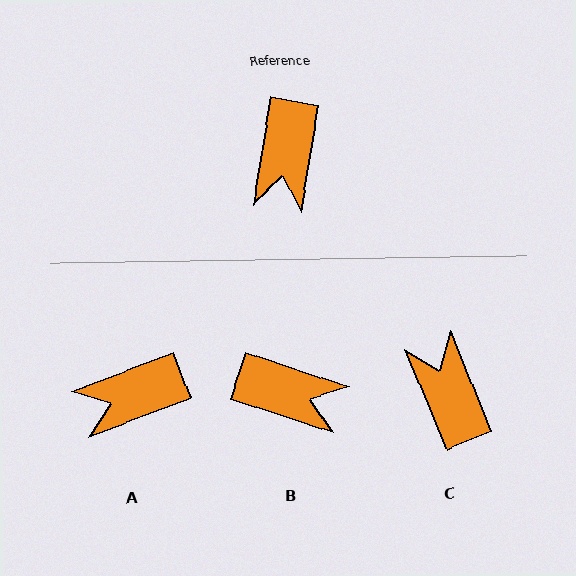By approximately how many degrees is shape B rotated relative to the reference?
Approximately 81 degrees counter-clockwise.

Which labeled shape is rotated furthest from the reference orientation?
C, about 148 degrees away.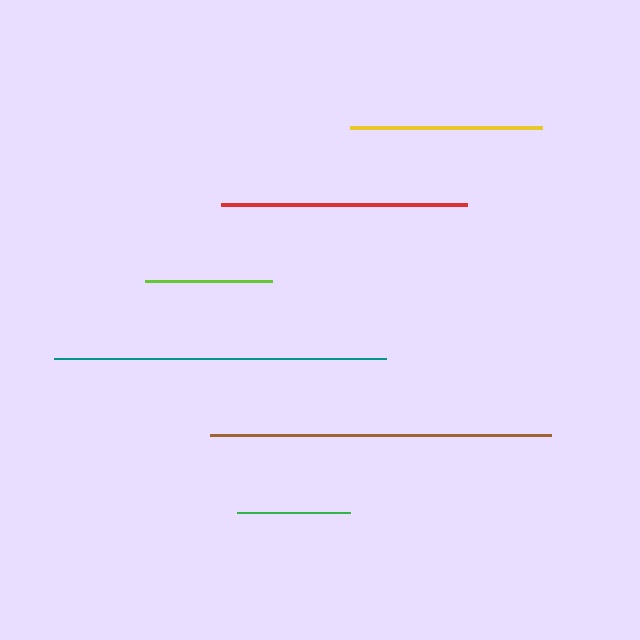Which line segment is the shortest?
The green line is the shortest at approximately 113 pixels.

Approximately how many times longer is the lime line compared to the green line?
The lime line is approximately 1.1 times the length of the green line.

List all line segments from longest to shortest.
From longest to shortest: brown, teal, red, yellow, lime, green.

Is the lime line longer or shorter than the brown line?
The brown line is longer than the lime line.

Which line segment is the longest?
The brown line is the longest at approximately 342 pixels.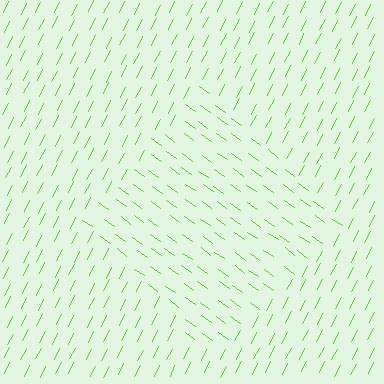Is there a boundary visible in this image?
Yes, there is a texture boundary formed by a change in line orientation.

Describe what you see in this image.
The image is filled with small lime line segments. A diamond region in the image has lines oriented differently from the surrounding lines, creating a visible texture boundary.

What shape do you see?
I see a diamond.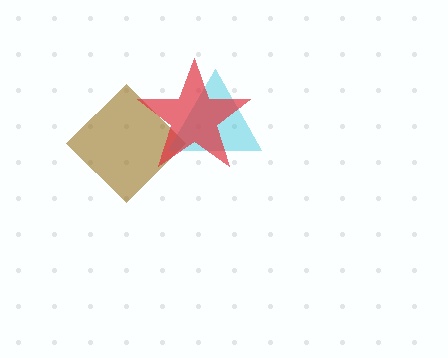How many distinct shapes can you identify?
There are 3 distinct shapes: a brown diamond, a cyan triangle, a red star.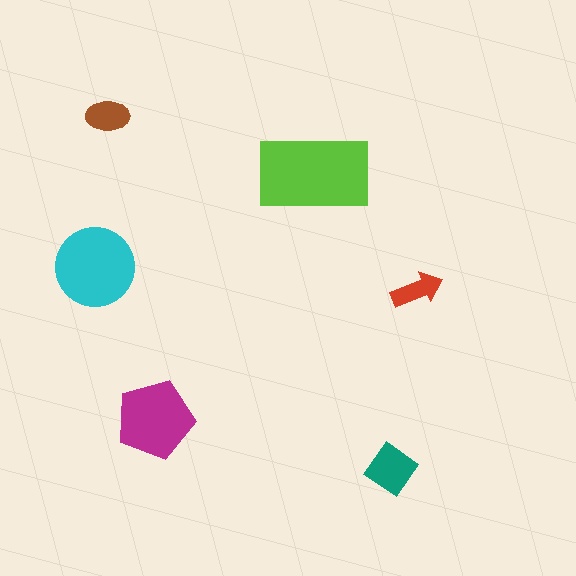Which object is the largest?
The lime rectangle.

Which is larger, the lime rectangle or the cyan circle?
The lime rectangle.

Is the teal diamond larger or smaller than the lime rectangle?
Smaller.